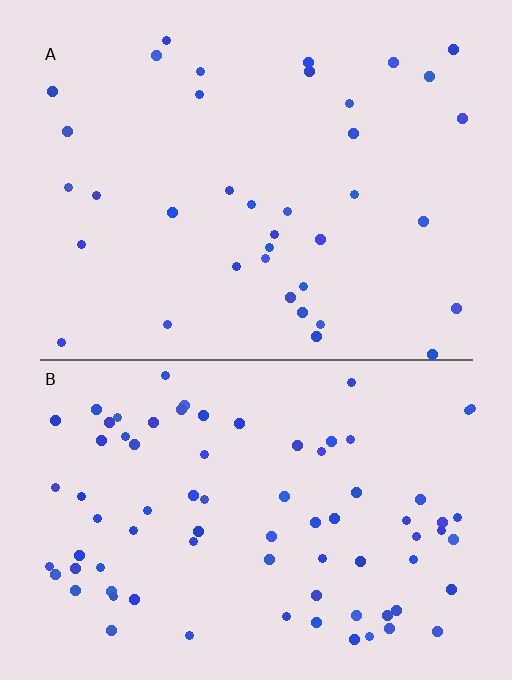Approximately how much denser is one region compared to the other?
Approximately 2.1× — region B over region A.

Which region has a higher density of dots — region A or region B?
B (the bottom).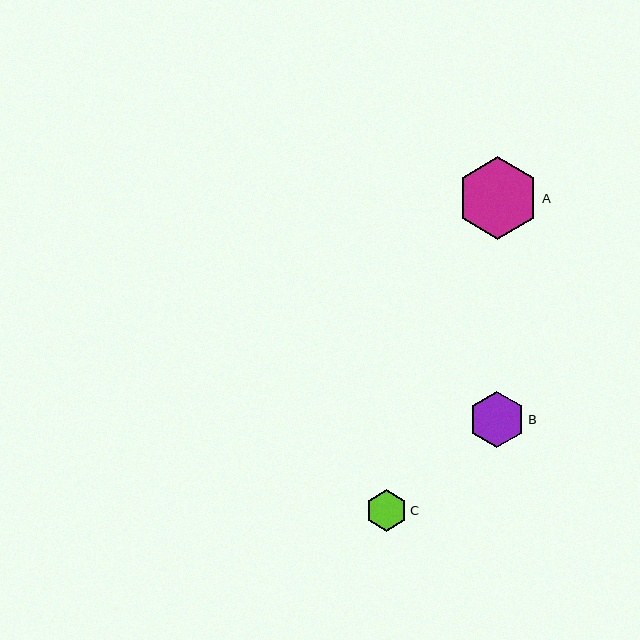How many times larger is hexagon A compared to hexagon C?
Hexagon A is approximately 2.0 times the size of hexagon C.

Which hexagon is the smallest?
Hexagon C is the smallest with a size of approximately 42 pixels.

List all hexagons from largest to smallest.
From largest to smallest: A, B, C.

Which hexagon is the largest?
Hexagon A is the largest with a size of approximately 82 pixels.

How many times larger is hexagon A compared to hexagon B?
Hexagon A is approximately 1.5 times the size of hexagon B.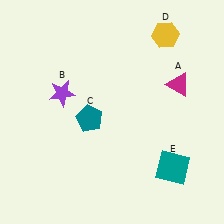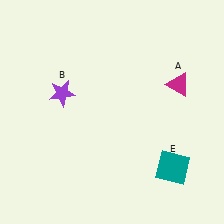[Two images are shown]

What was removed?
The yellow hexagon (D), the teal pentagon (C) were removed in Image 2.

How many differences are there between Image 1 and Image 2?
There are 2 differences between the two images.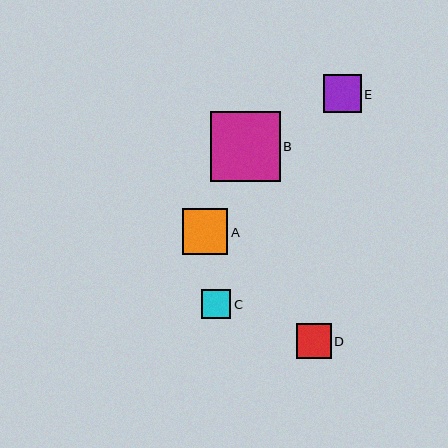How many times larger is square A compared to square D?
Square A is approximately 1.3 times the size of square D.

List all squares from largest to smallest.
From largest to smallest: B, A, E, D, C.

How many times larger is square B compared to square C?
Square B is approximately 2.4 times the size of square C.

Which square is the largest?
Square B is the largest with a size of approximately 70 pixels.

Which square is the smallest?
Square C is the smallest with a size of approximately 29 pixels.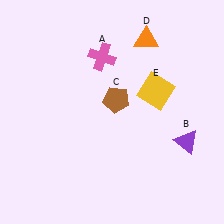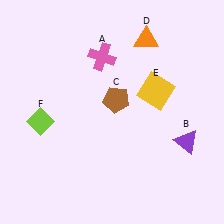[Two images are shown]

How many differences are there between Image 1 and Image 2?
There is 1 difference between the two images.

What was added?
A lime diamond (F) was added in Image 2.